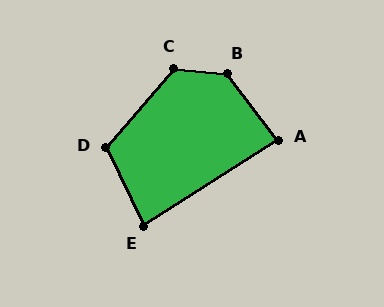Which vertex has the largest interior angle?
B, at approximately 133 degrees.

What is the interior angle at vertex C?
Approximately 125 degrees (obtuse).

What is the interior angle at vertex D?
Approximately 113 degrees (obtuse).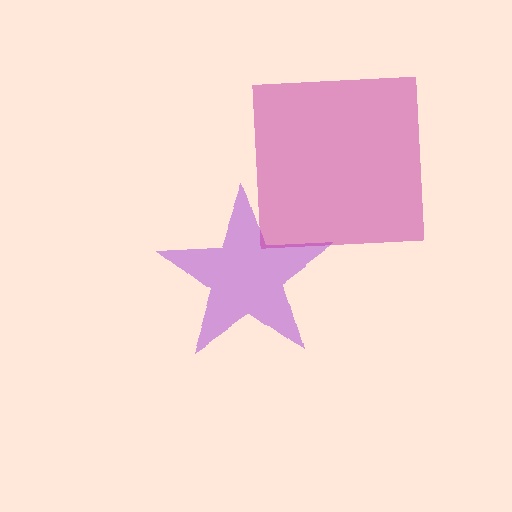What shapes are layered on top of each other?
The layered shapes are: a purple star, a magenta square.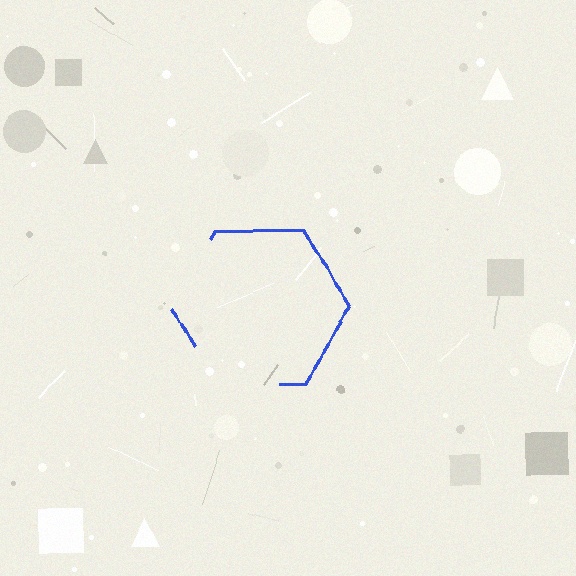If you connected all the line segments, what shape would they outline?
They would outline a hexagon.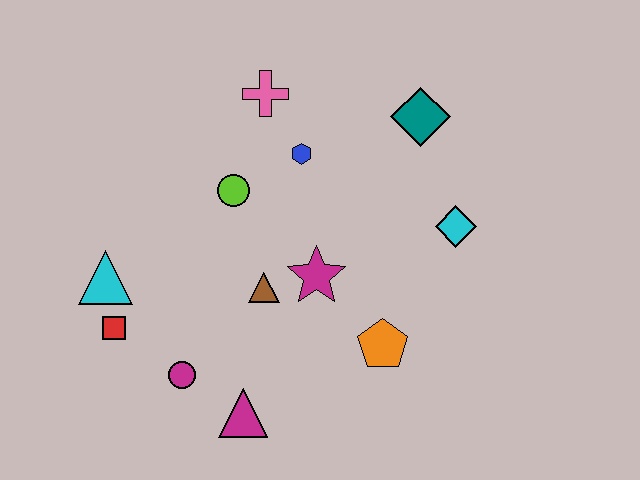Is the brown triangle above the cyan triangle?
No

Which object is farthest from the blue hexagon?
The magenta triangle is farthest from the blue hexagon.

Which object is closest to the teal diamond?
The cyan diamond is closest to the teal diamond.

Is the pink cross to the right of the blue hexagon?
No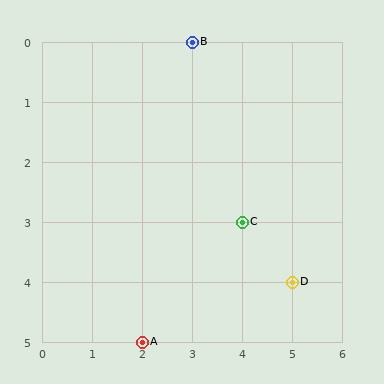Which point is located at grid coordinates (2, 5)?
Point A is at (2, 5).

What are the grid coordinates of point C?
Point C is at grid coordinates (4, 3).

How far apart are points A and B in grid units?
Points A and B are 1 column and 5 rows apart (about 5.1 grid units diagonally).